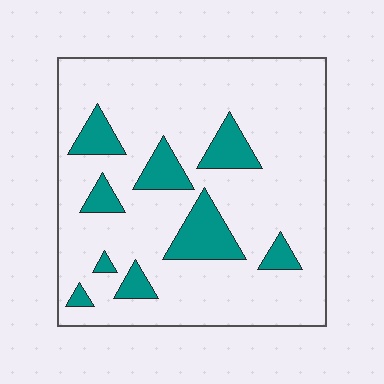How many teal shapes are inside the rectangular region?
9.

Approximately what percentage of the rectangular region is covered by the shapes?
Approximately 15%.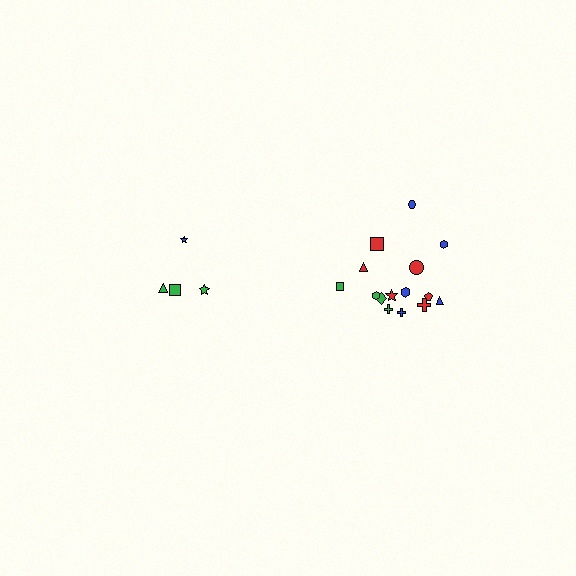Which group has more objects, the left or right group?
The right group.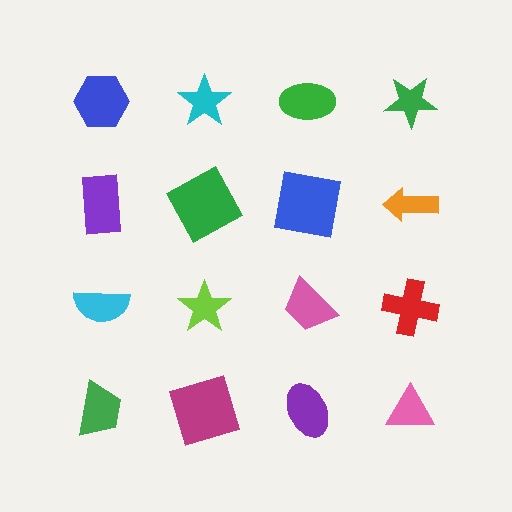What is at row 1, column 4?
A green star.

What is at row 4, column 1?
A green trapezoid.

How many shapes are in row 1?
4 shapes.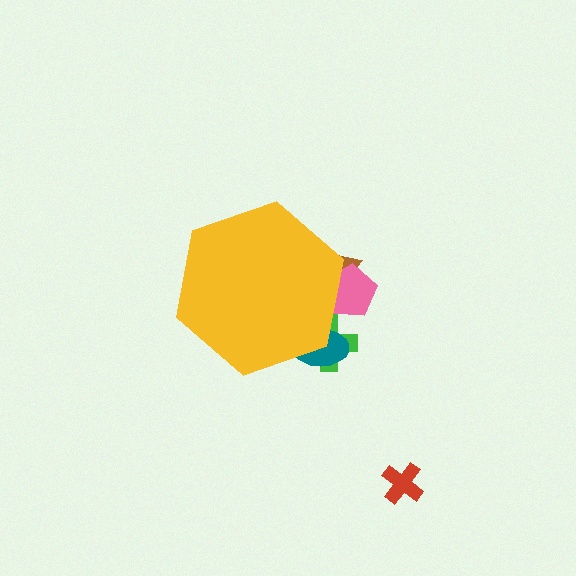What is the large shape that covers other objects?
A yellow hexagon.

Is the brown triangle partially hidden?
Yes, the brown triangle is partially hidden behind the yellow hexagon.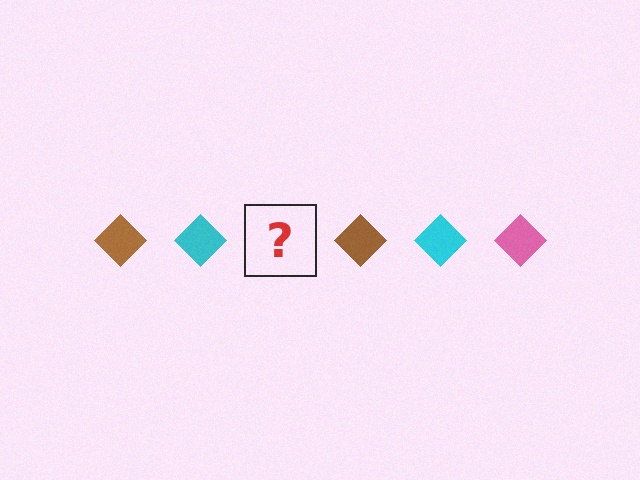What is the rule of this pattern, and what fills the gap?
The rule is that the pattern cycles through brown, cyan, pink diamonds. The gap should be filled with a pink diamond.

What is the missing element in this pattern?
The missing element is a pink diamond.